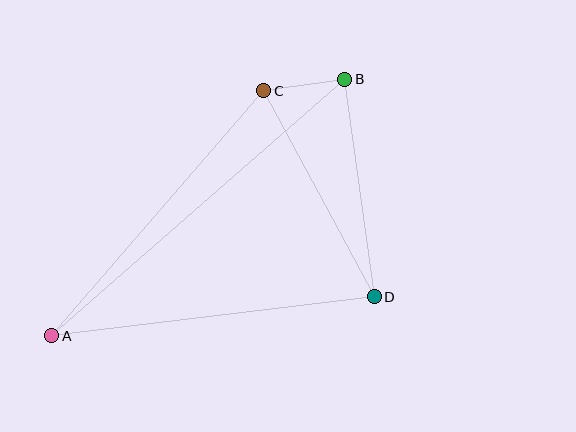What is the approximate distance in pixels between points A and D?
The distance between A and D is approximately 325 pixels.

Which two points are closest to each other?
Points B and C are closest to each other.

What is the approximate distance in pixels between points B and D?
The distance between B and D is approximately 219 pixels.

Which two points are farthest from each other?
Points A and B are farthest from each other.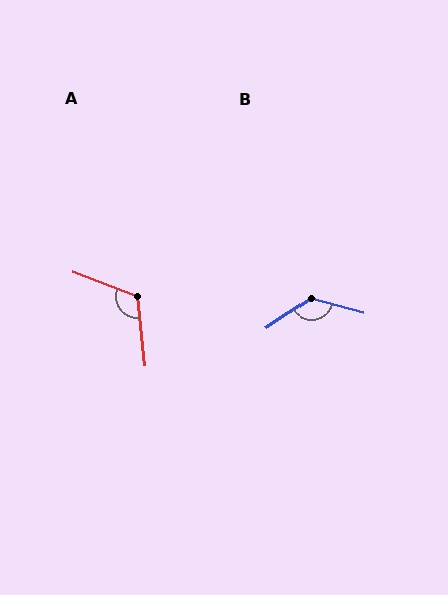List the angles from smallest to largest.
A (117°), B (132°).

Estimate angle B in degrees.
Approximately 132 degrees.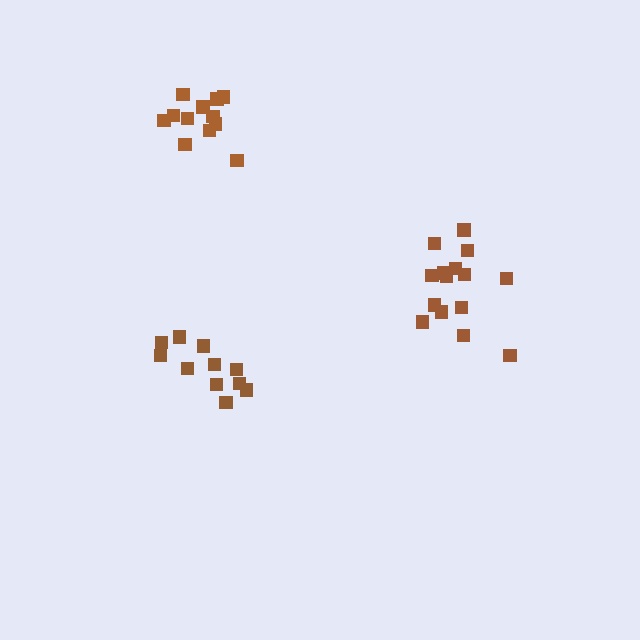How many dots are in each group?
Group 1: 12 dots, Group 2: 15 dots, Group 3: 12 dots (39 total).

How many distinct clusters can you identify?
There are 3 distinct clusters.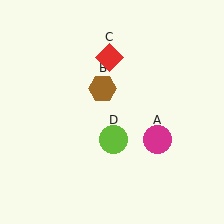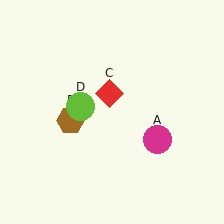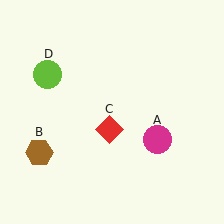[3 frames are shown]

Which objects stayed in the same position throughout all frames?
Magenta circle (object A) remained stationary.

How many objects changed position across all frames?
3 objects changed position: brown hexagon (object B), red diamond (object C), lime circle (object D).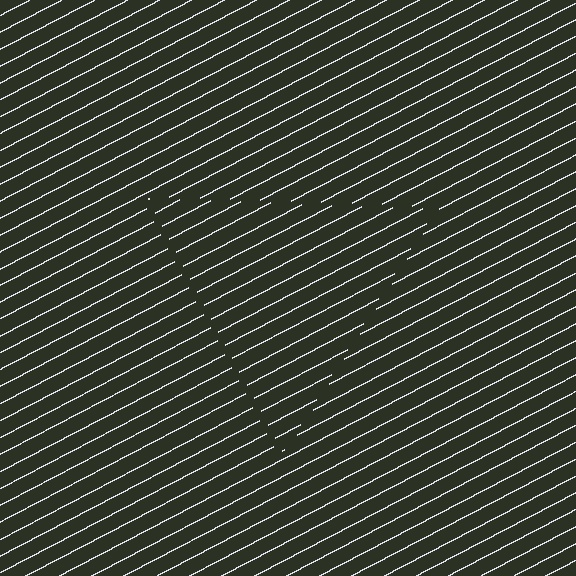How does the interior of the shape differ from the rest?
The interior of the shape contains the same grating, shifted by half a period — the contour is defined by the phase discontinuity where line-ends from the inner and outer gratings abut.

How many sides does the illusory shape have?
3 sides — the line-ends trace a triangle.